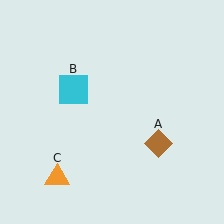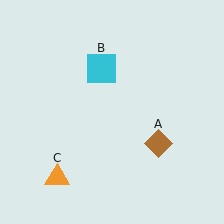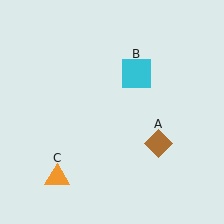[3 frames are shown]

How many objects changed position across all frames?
1 object changed position: cyan square (object B).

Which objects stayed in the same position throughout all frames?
Brown diamond (object A) and orange triangle (object C) remained stationary.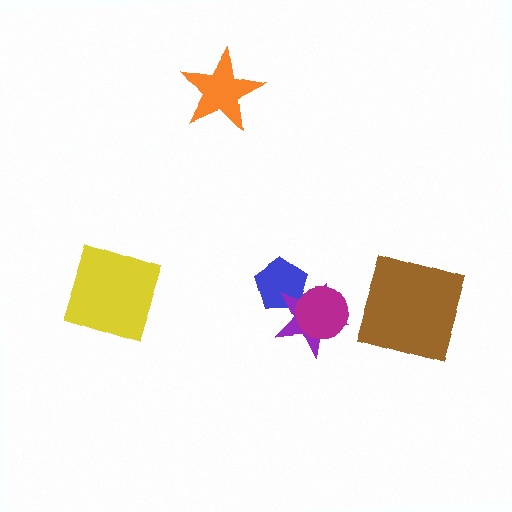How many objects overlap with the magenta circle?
1 object overlaps with the magenta circle.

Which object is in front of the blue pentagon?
The purple star is in front of the blue pentagon.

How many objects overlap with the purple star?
2 objects overlap with the purple star.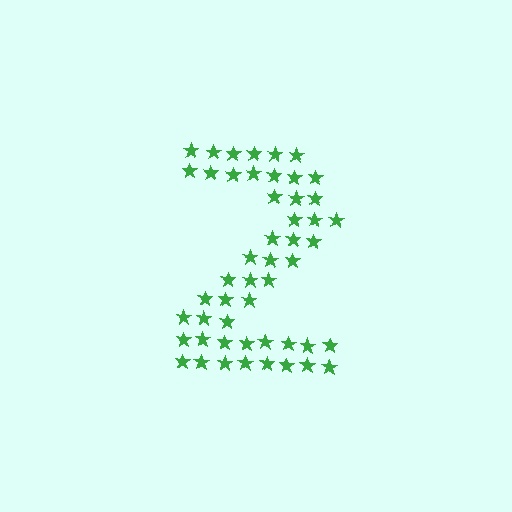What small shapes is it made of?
It is made of small stars.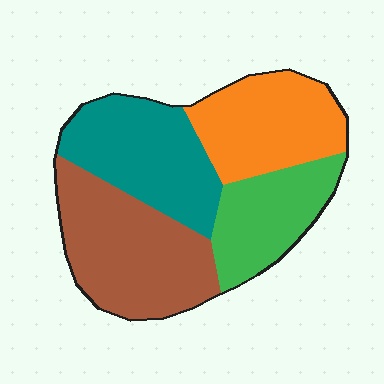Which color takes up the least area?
Green, at roughly 20%.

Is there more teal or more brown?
Brown.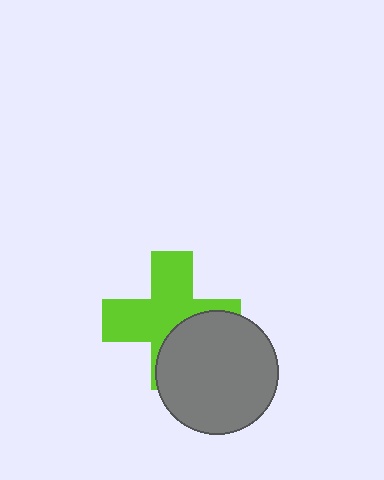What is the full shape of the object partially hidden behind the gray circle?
The partially hidden object is a lime cross.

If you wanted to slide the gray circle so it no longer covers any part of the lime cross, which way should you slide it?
Slide it toward the lower-right — that is the most direct way to separate the two shapes.